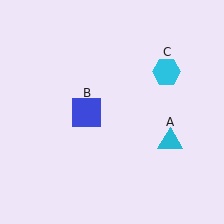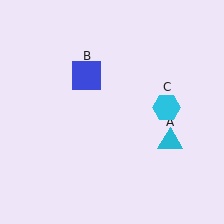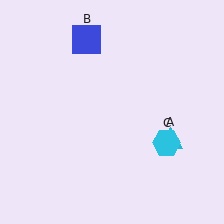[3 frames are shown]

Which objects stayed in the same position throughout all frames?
Cyan triangle (object A) remained stationary.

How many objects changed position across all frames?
2 objects changed position: blue square (object B), cyan hexagon (object C).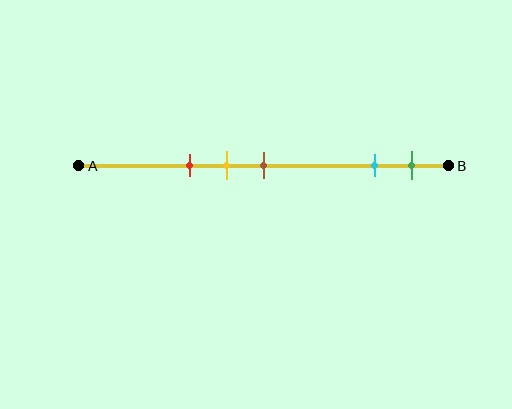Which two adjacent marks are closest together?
The yellow and brown marks are the closest adjacent pair.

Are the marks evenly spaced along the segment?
No, the marks are not evenly spaced.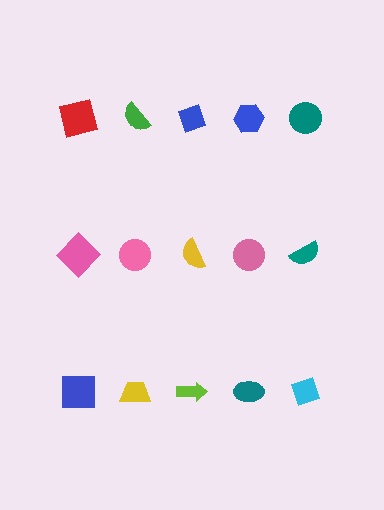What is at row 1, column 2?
A green semicircle.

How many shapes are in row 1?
5 shapes.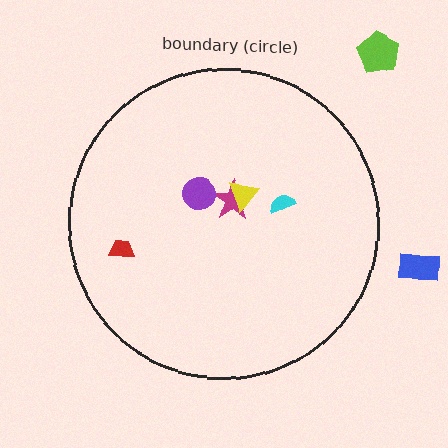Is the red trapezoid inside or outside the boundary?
Inside.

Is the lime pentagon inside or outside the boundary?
Outside.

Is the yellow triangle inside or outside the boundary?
Inside.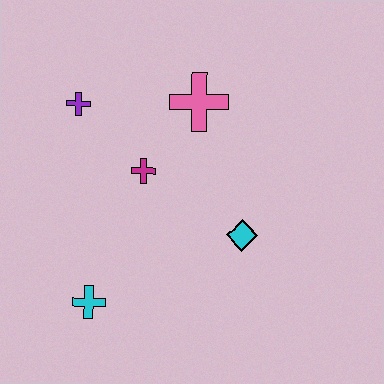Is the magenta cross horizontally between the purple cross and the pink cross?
Yes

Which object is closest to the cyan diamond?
The magenta cross is closest to the cyan diamond.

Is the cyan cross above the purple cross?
No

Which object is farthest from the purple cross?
The cyan diamond is farthest from the purple cross.